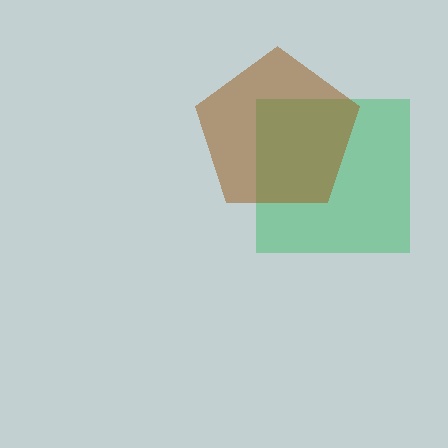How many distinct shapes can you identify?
There are 2 distinct shapes: a green square, a brown pentagon.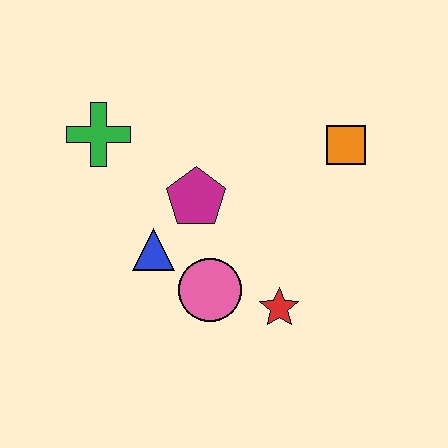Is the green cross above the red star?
Yes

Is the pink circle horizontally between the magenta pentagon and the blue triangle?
No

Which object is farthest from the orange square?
The green cross is farthest from the orange square.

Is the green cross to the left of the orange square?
Yes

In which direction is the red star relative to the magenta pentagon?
The red star is below the magenta pentagon.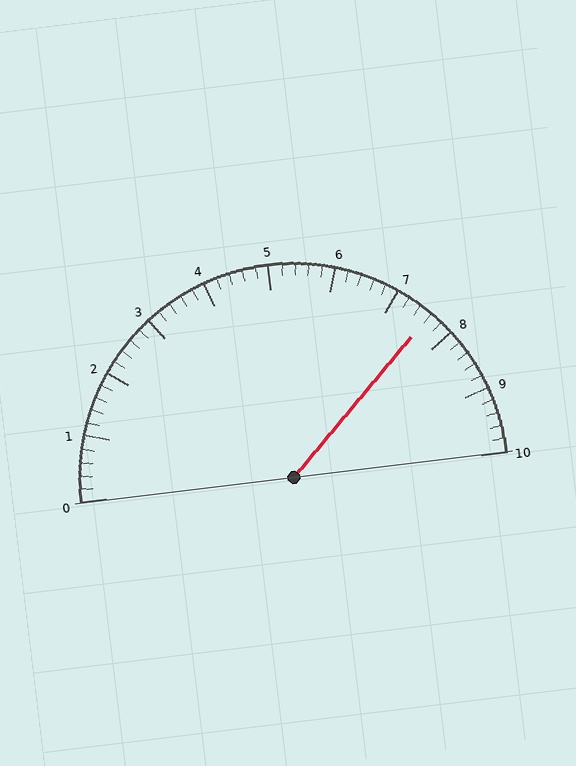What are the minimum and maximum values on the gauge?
The gauge ranges from 0 to 10.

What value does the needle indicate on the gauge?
The needle indicates approximately 7.6.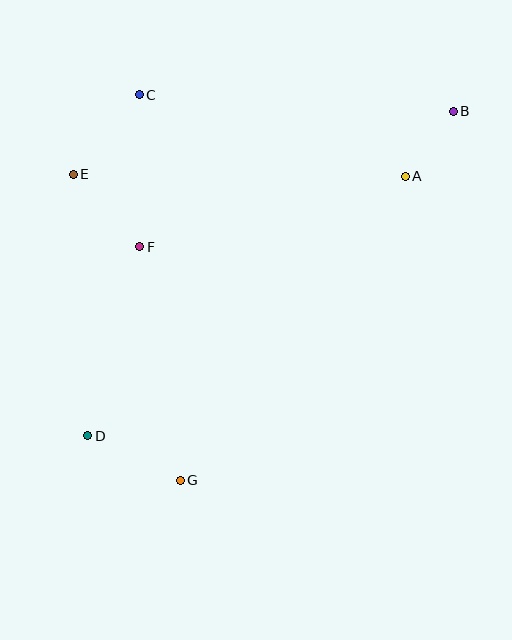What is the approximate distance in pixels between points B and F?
The distance between B and F is approximately 341 pixels.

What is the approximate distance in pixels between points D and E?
The distance between D and E is approximately 262 pixels.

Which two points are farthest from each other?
Points B and D are farthest from each other.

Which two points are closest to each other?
Points A and B are closest to each other.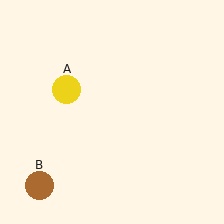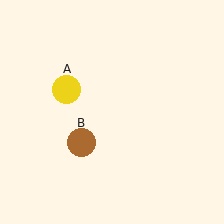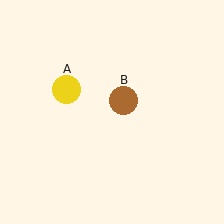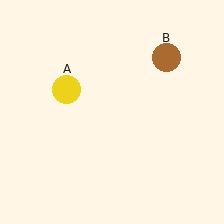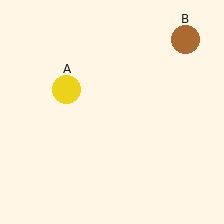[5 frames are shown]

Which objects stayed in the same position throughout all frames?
Yellow circle (object A) remained stationary.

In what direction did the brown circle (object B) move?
The brown circle (object B) moved up and to the right.